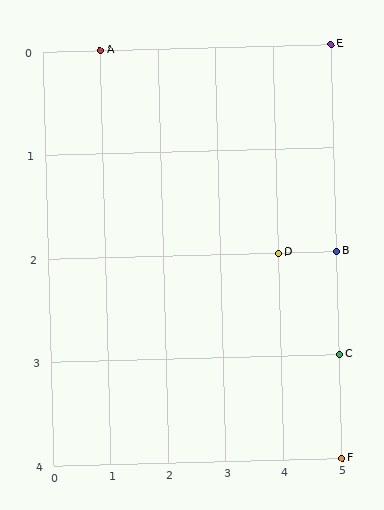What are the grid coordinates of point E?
Point E is at grid coordinates (5, 0).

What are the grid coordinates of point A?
Point A is at grid coordinates (1, 0).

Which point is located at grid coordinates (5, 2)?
Point B is at (5, 2).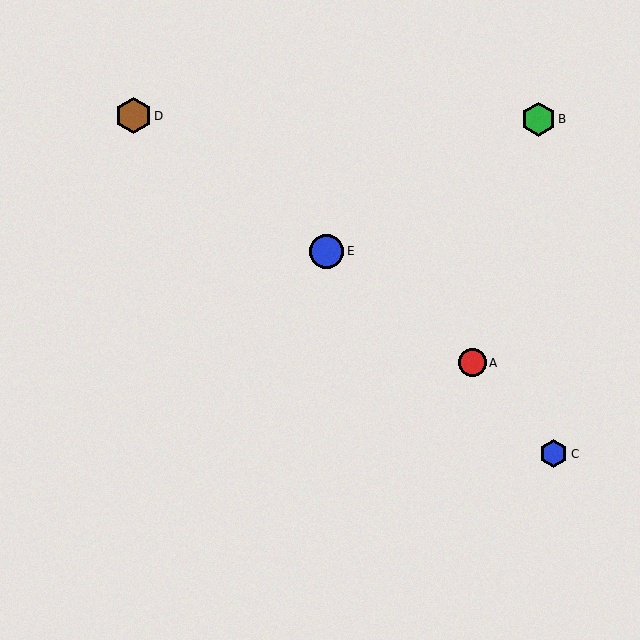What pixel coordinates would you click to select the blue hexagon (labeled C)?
Click at (554, 454) to select the blue hexagon C.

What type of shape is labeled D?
Shape D is a brown hexagon.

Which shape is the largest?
The brown hexagon (labeled D) is the largest.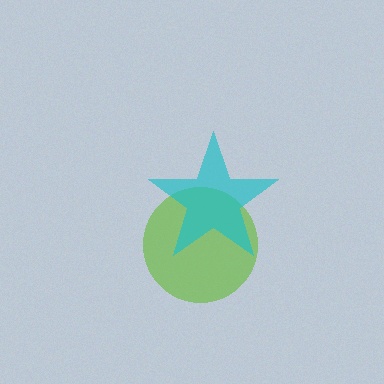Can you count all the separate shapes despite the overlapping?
Yes, there are 2 separate shapes.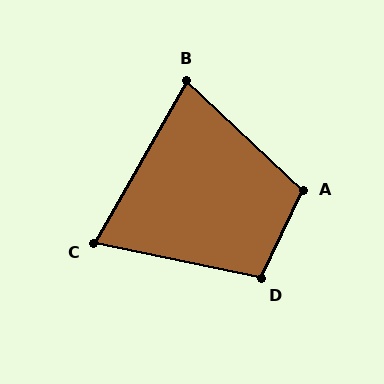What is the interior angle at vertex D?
Approximately 103 degrees (obtuse).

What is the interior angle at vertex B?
Approximately 77 degrees (acute).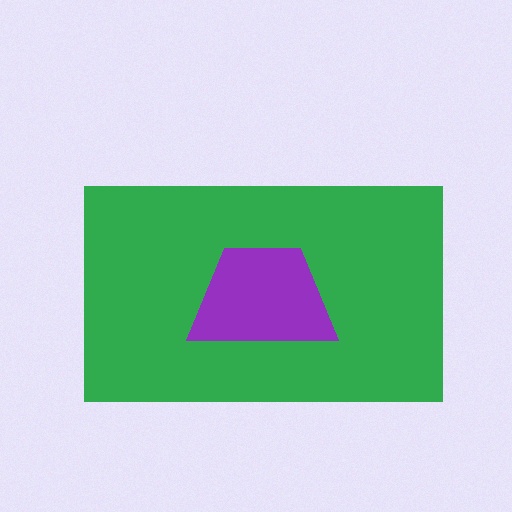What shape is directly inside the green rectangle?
The purple trapezoid.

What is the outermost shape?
The green rectangle.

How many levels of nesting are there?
2.